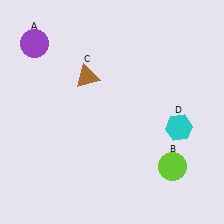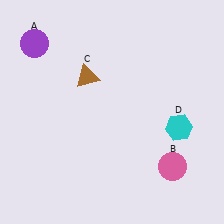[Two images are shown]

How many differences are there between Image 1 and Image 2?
There is 1 difference between the two images.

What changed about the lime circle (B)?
In Image 1, B is lime. In Image 2, it changed to pink.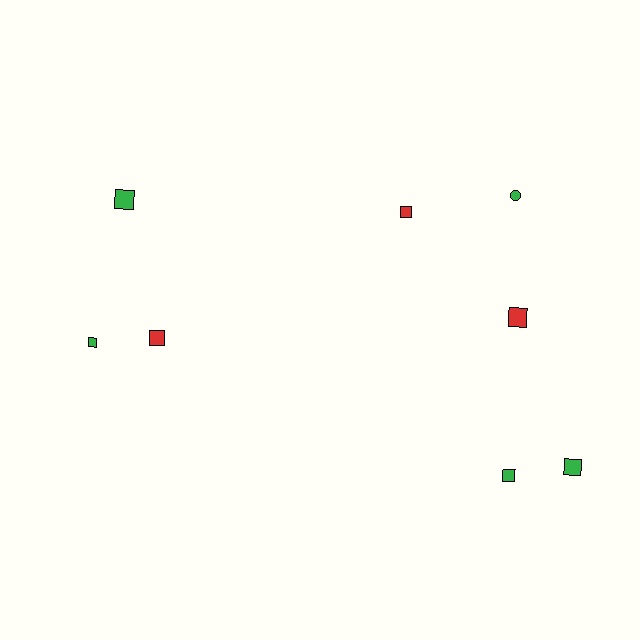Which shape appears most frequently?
Square, with 7 objects.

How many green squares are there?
There are 4 green squares.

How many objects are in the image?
There are 8 objects.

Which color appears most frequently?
Green, with 5 objects.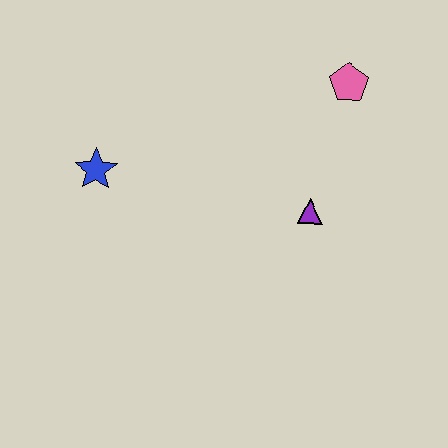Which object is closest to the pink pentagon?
The purple triangle is closest to the pink pentagon.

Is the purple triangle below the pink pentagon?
Yes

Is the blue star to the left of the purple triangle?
Yes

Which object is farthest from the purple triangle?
The blue star is farthest from the purple triangle.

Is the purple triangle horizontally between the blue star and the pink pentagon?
Yes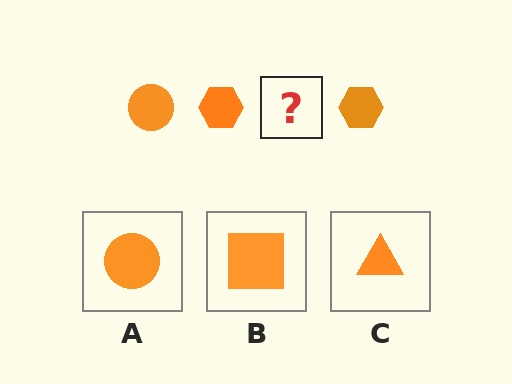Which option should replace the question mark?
Option A.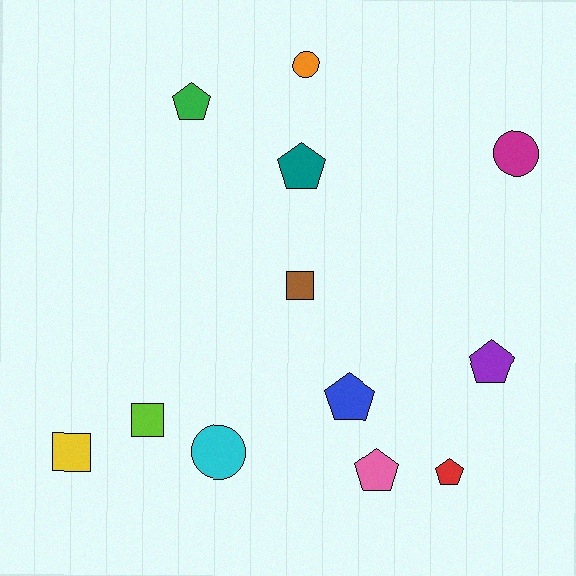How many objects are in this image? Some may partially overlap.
There are 12 objects.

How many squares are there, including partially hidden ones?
There are 3 squares.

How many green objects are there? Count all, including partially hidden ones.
There is 1 green object.